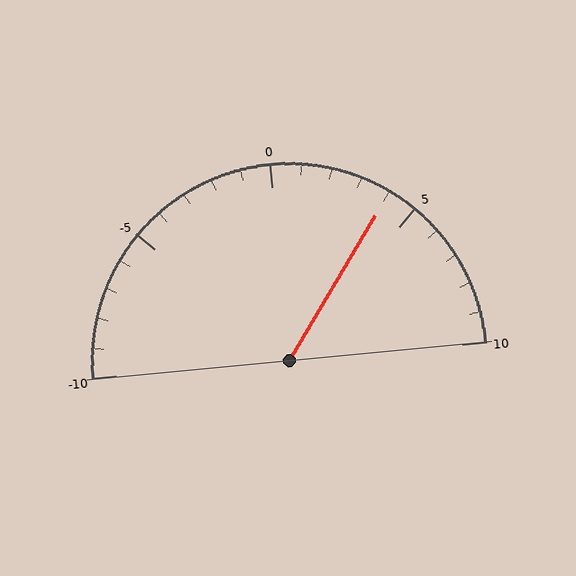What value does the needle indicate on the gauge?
The needle indicates approximately 4.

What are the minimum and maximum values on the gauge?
The gauge ranges from -10 to 10.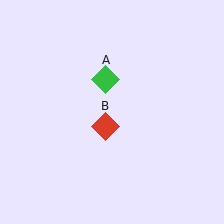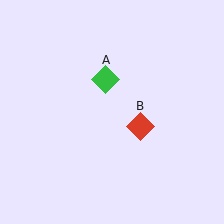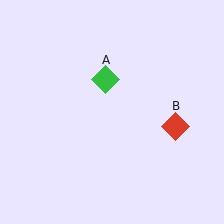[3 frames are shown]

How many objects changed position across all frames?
1 object changed position: red diamond (object B).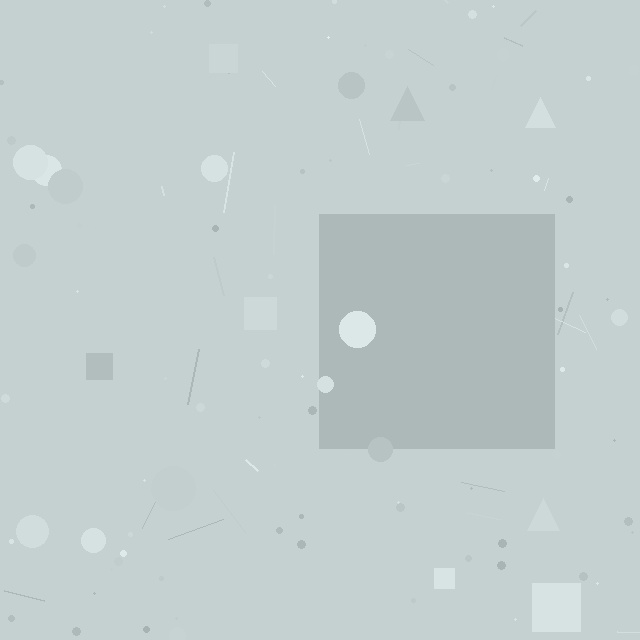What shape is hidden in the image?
A square is hidden in the image.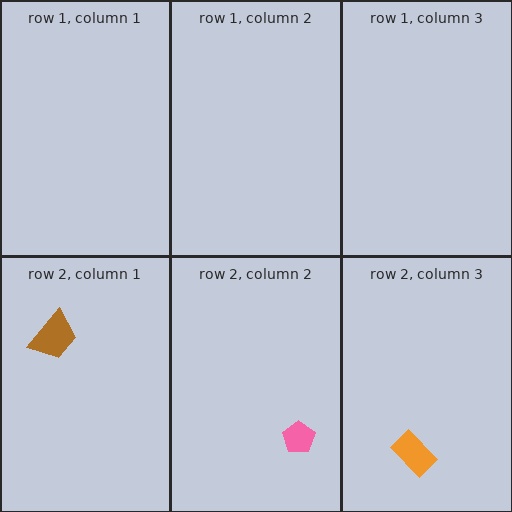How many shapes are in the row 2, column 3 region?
1.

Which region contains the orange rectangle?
The row 2, column 3 region.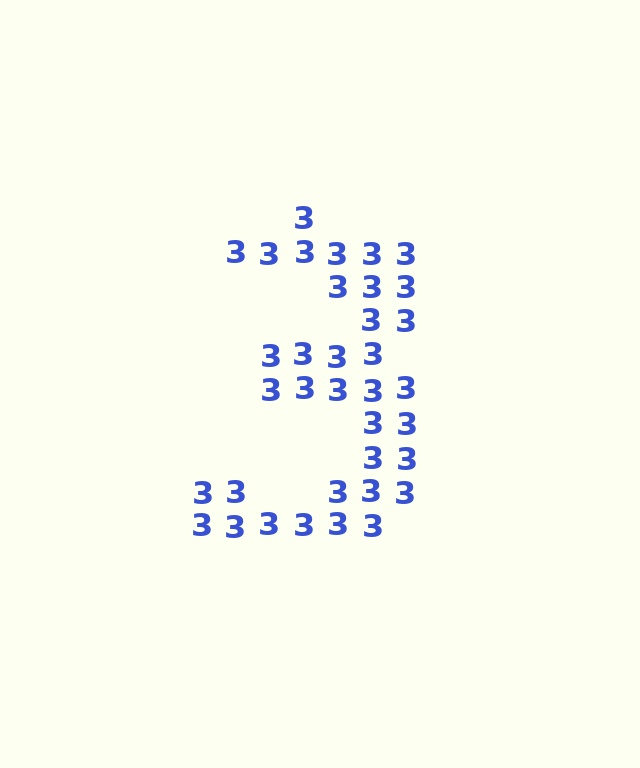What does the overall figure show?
The overall figure shows the digit 3.